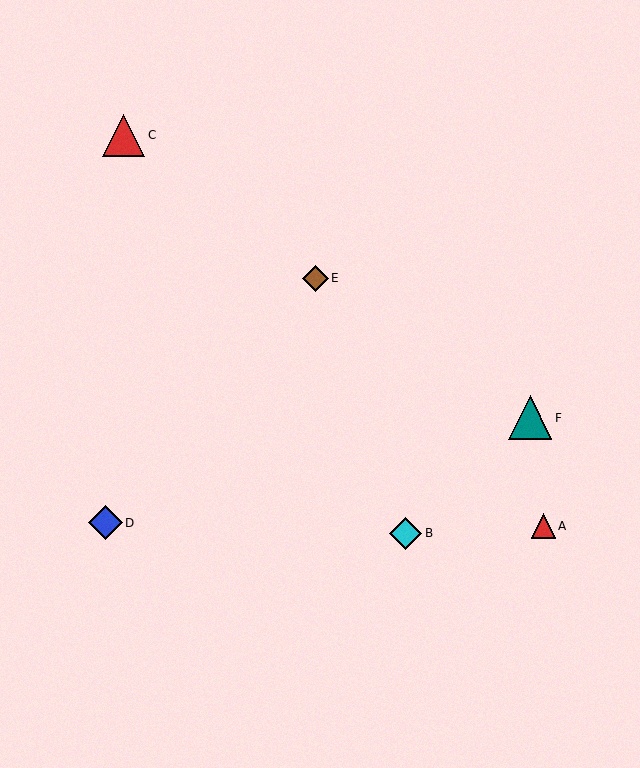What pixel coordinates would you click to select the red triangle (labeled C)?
Click at (124, 135) to select the red triangle C.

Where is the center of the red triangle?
The center of the red triangle is at (124, 135).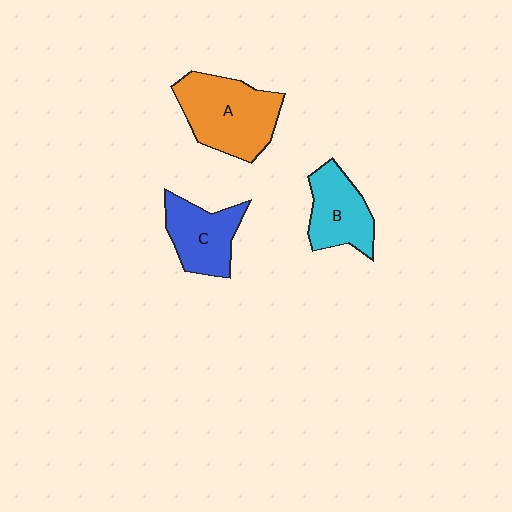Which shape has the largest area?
Shape A (orange).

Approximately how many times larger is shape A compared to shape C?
Approximately 1.5 times.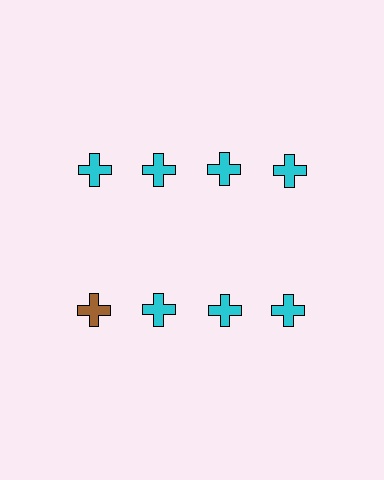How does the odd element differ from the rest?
It has a different color: brown instead of cyan.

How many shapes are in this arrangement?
There are 8 shapes arranged in a grid pattern.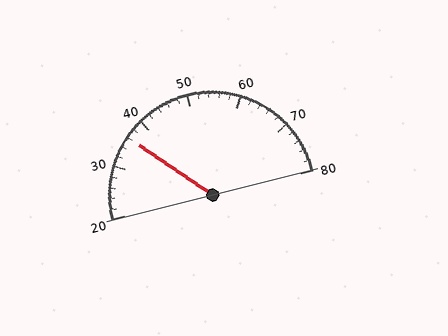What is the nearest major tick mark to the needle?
The nearest major tick mark is 40.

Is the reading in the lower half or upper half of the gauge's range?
The reading is in the lower half of the range (20 to 80).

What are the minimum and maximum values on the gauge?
The gauge ranges from 20 to 80.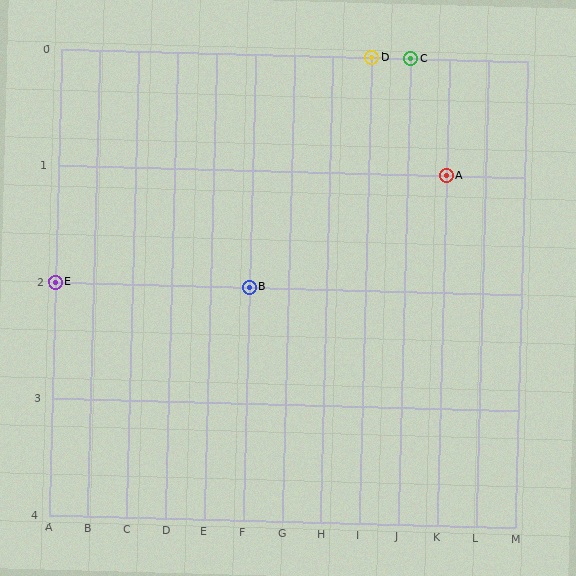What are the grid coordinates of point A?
Point A is at grid coordinates (K, 1).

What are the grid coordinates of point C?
Point C is at grid coordinates (J, 0).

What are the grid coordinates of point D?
Point D is at grid coordinates (I, 0).